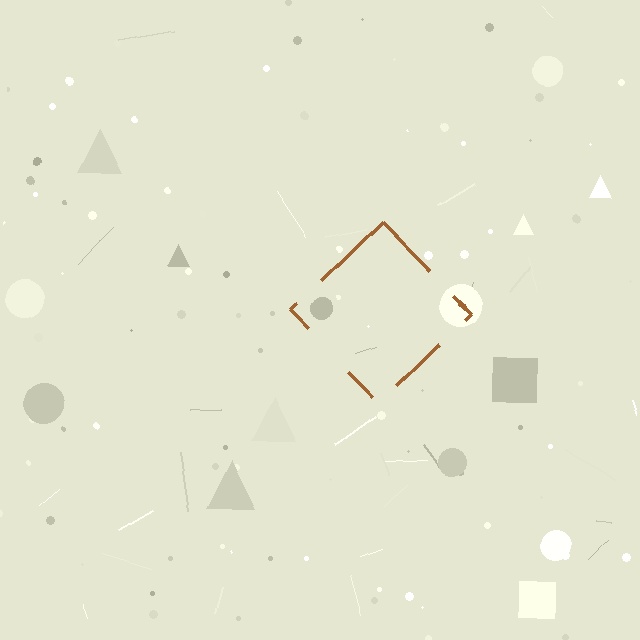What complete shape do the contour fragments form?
The contour fragments form a diamond.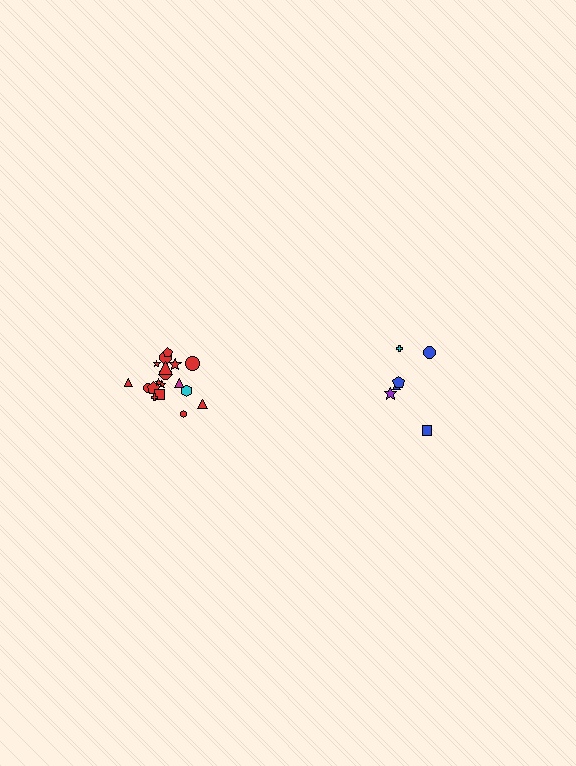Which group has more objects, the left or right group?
The left group.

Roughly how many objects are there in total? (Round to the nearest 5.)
Roughly 25 objects in total.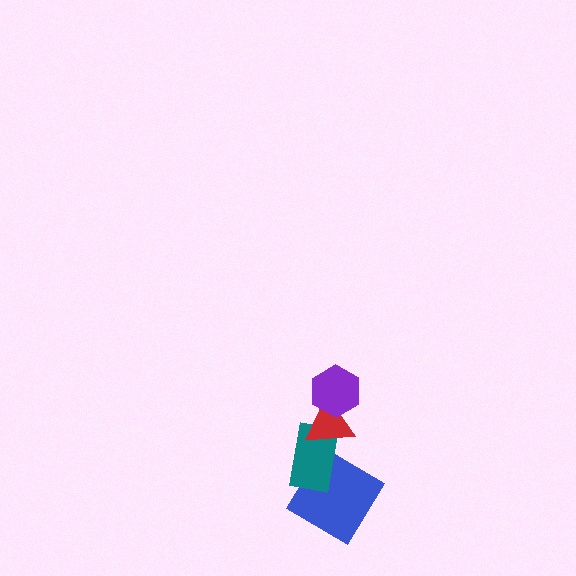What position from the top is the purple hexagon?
The purple hexagon is 1st from the top.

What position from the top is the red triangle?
The red triangle is 2nd from the top.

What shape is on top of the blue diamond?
The teal rectangle is on top of the blue diamond.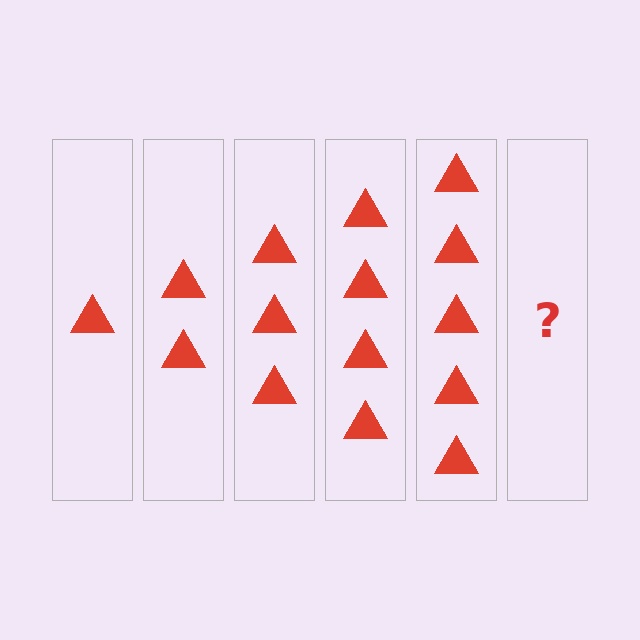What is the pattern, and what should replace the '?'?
The pattern is that each step adds one more triangle. The '?' should be 6 triangles.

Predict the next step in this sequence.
The next step is 6 triangles.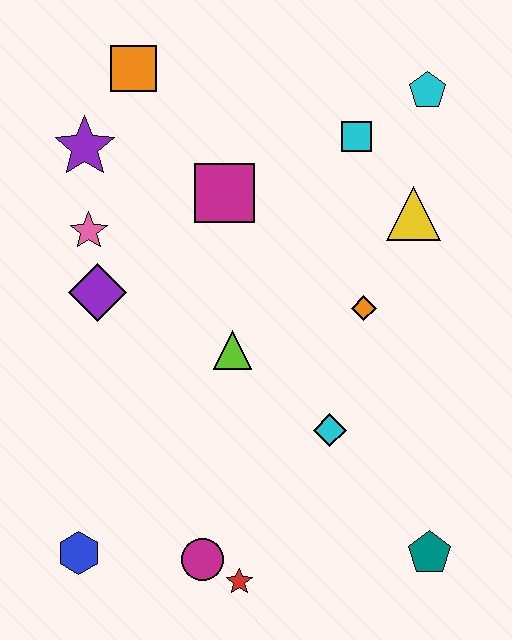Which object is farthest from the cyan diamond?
The orange square is farthest from the cyan diamond.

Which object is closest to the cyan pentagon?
The cyan square is closest to the cyan pentagon.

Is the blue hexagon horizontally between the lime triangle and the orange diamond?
No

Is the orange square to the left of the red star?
Yes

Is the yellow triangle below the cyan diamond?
No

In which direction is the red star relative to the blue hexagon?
The red star is to the right of the blue hexagon.